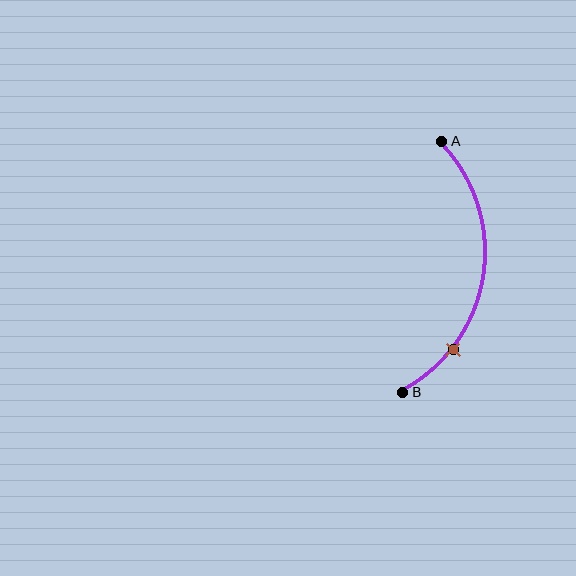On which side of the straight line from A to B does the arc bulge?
The arc bulges to the right of the straight line connecting A and B.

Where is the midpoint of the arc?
The arc midpoint is the point on the curve farthest from the straight line joining A and B. It sits to the right of that line.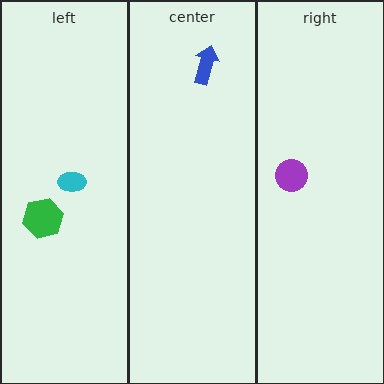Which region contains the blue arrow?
The center region.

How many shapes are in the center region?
1.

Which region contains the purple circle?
The right region.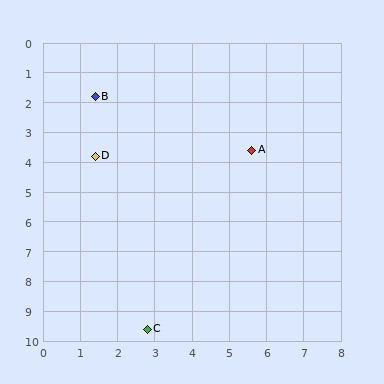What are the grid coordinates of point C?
Point C is at approximately (2.8, 9.6).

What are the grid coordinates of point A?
Point A is at approximately (5.6, 3.6).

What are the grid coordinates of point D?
Point D is at approximately (1.4, 3.8).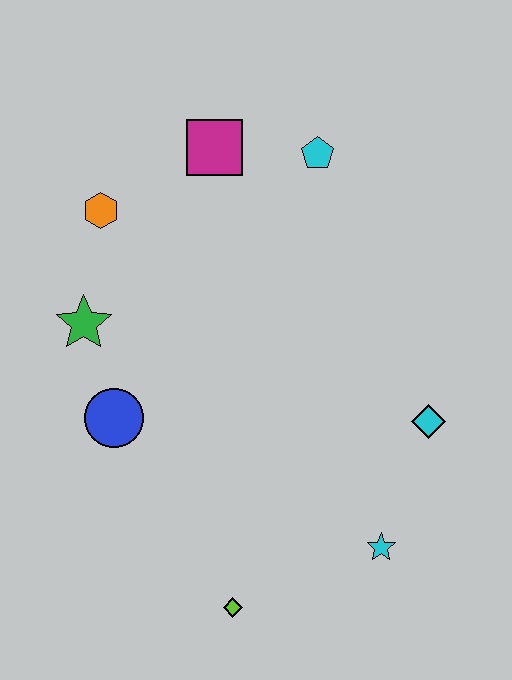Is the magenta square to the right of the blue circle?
Yes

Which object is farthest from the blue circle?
The cyan pentagon is farthest from the blue circle.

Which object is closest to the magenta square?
The cyan pentagon is closest to the magenta square.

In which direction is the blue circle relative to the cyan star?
The blue circle is to the left of the cyan star.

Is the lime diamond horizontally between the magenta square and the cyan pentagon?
Yes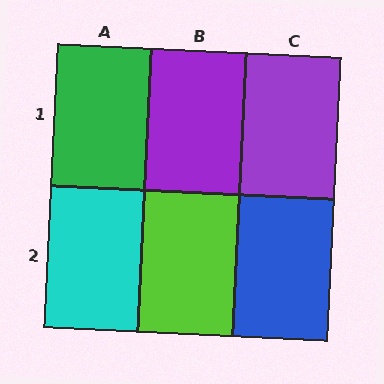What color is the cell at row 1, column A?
Green.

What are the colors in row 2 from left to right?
Cyan, lime, blue.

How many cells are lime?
1 cell is lime.